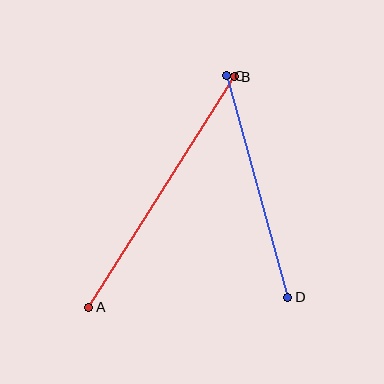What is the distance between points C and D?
The distance is approximately 230 pixels.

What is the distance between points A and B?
The distance is approximately 273 pixels.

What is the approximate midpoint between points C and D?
The midpoint is at approximately (257, 186) pixels.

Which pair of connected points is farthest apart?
Points A and B are farthest apart.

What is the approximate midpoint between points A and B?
The midpoint is at approximately (162, 192) pixels.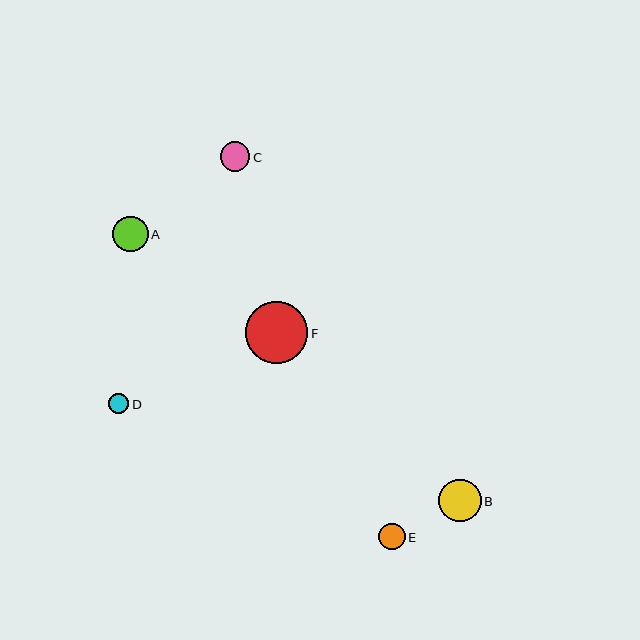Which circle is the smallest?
Circle D is the smallest with a size of approximately 20 pixels.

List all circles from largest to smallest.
From largest to smallest: F, B, A, C, E, D.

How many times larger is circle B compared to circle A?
Circle B is approximately 1.2 times the size of circle A.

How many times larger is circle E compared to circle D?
Circle E is approximately 1.3 times the size of circle D.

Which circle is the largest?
Circle F is the largest with a size of approximately 63 pixels.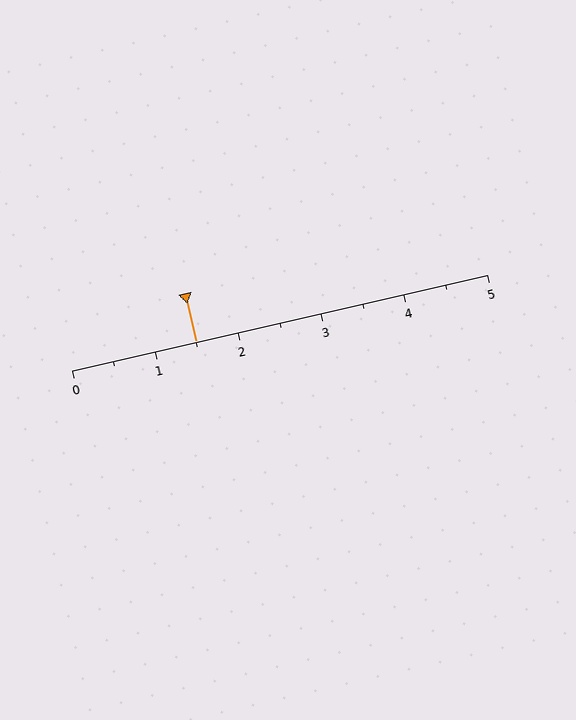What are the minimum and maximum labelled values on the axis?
The axis runs from 0 to 5.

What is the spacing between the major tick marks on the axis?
The major ticks are spaced 1 apart.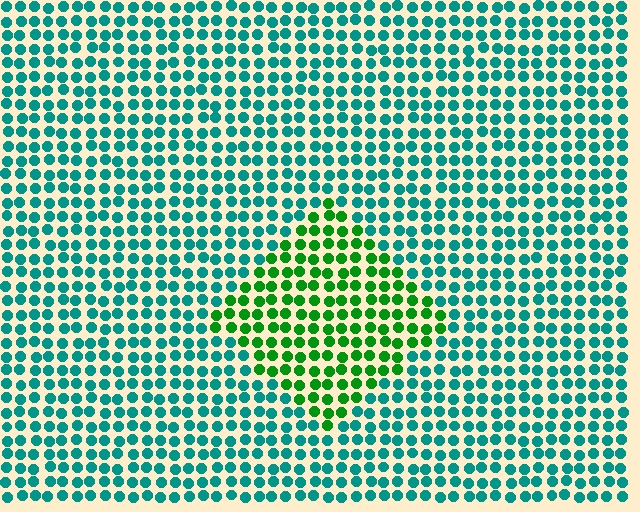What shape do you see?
I see a diamond.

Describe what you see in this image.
The image is filled with small teal elements in a uniform arrangement. A diamond-shaped region is visible where the elements are tinted to a slightly different hue, forming a subtle color boundary.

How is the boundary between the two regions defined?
The boundary is defined purely by a slight shift in hue (about 49 degrees). Spacing, size, and orientation are identical on both sides.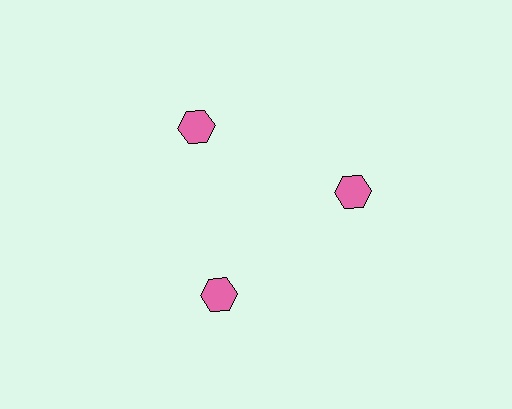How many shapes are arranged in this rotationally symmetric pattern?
There are 3 shapes, arranged in 3 groups of 1.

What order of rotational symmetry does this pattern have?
This pattern has 3-fold rotational symmetry.